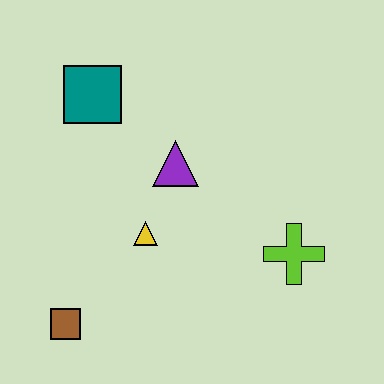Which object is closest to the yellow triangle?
The purple triangle is closest to the yellow triangle.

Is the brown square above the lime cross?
No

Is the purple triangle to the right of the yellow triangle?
Yes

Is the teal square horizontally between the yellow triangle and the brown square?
Yes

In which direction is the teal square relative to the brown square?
The teal square is above the brown square.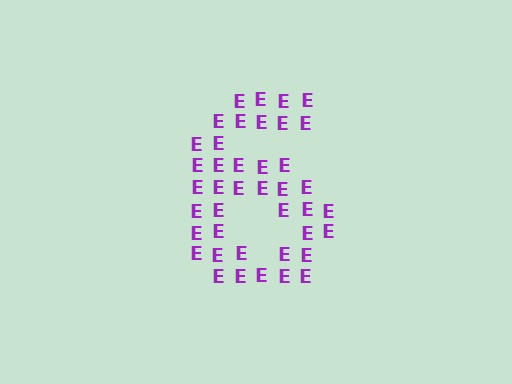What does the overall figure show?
The overall figure shows the digit 6.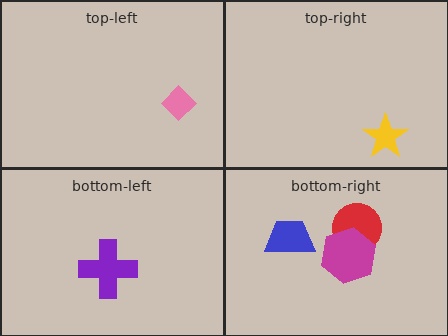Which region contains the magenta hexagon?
The bottom-right region.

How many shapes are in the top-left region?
1.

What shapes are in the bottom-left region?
The purple cross.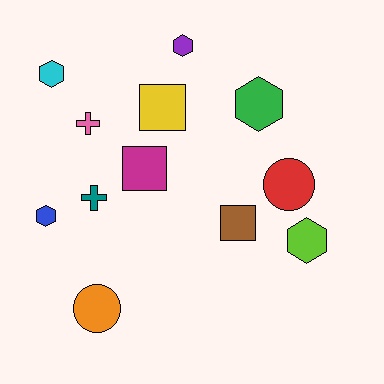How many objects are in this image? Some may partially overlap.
There are 12 objects.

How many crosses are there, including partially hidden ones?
There are 2 crosses.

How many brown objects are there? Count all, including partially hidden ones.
There is 1 brown object.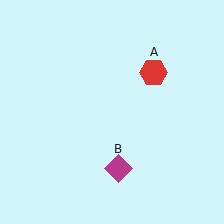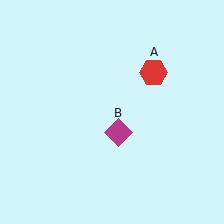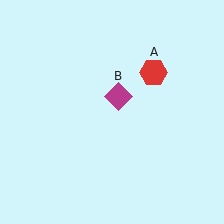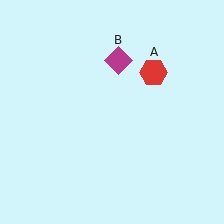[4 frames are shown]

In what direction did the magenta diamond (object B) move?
The magenta diamond (object B) moved up.